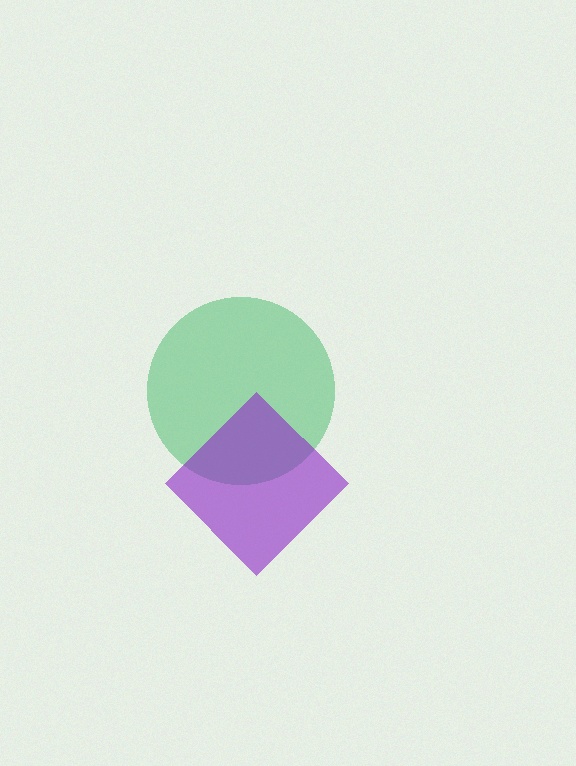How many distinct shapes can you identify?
There are 2 distinct shapes: a green circle, a purple diamond.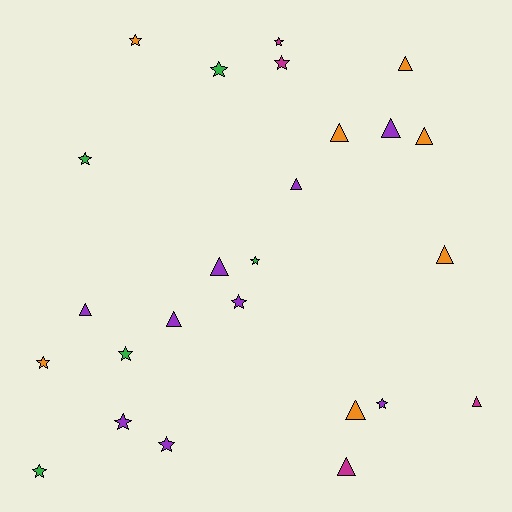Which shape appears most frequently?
Star, with 13 objects.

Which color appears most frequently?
Purple, with 9 objects.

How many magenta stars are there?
There are 2 magenta stars.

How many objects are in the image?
There are 25 objects.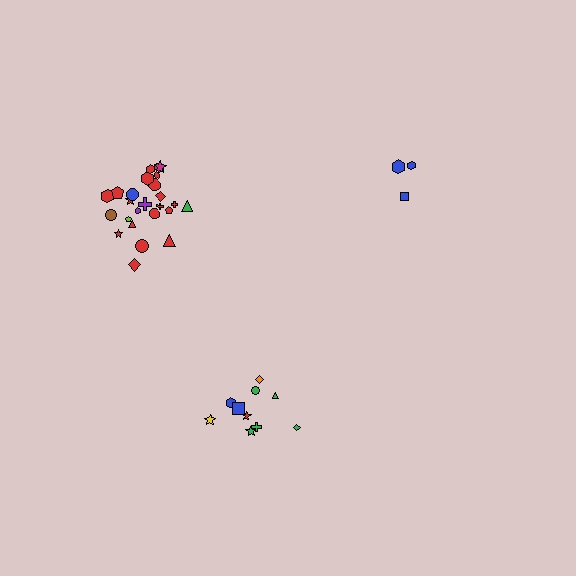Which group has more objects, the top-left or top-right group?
The top-left group.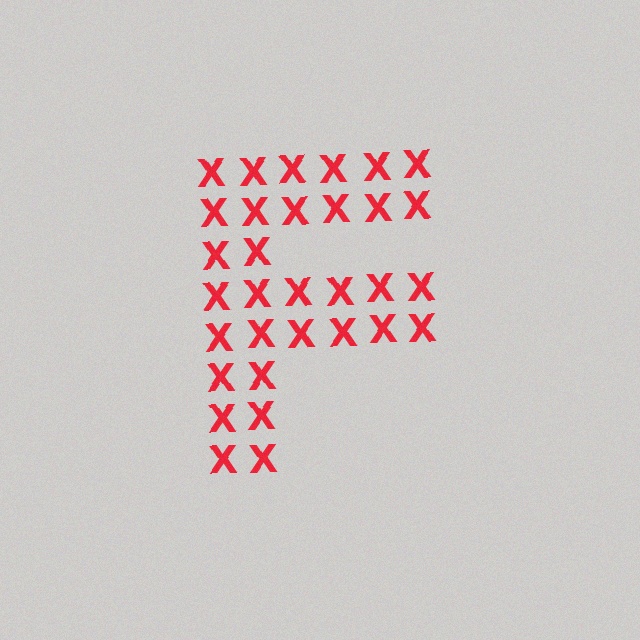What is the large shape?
The large shape is the letter F.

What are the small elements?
The small elements are letter X's.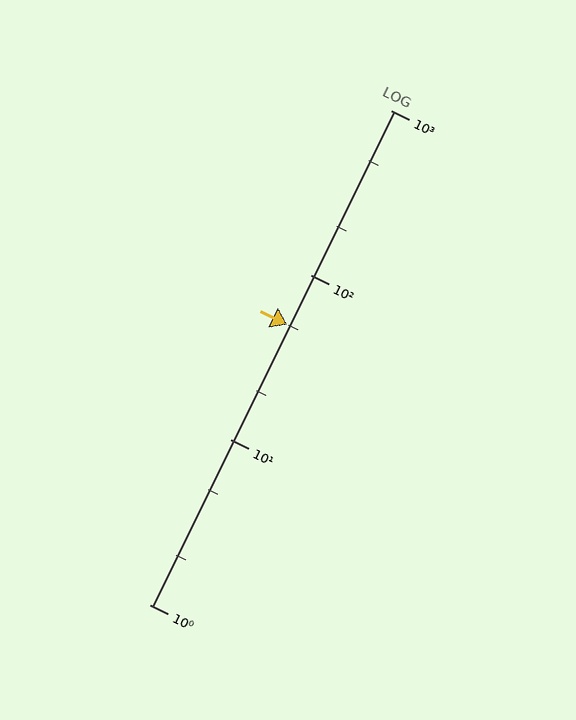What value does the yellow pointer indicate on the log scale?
The pointer indicates approximately 50.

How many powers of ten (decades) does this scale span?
The scale spans 3 decades, from 1 to 1000.